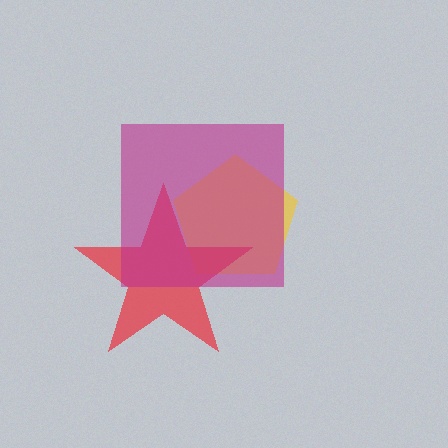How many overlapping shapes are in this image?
There are 3 overlapping shapes in the image.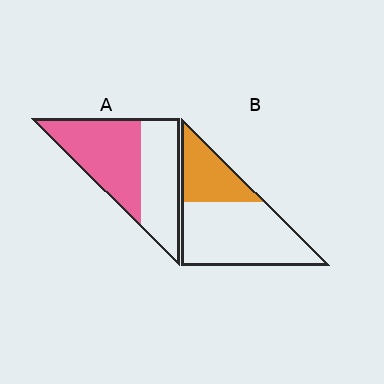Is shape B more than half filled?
No.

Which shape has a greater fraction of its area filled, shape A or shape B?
Shape A.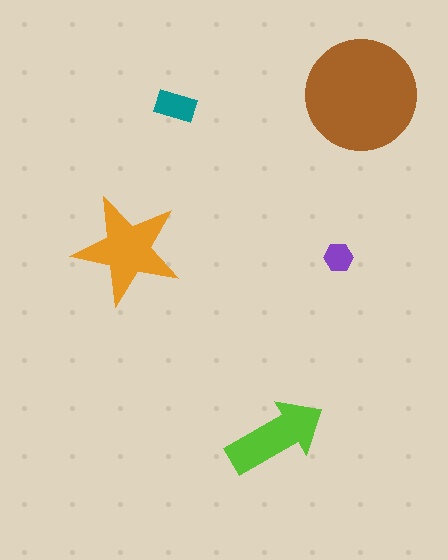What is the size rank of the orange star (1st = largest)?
2nd.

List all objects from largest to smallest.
The brown circle, the orange star, the lime arrow, the teal rectangle, the purple hexagon.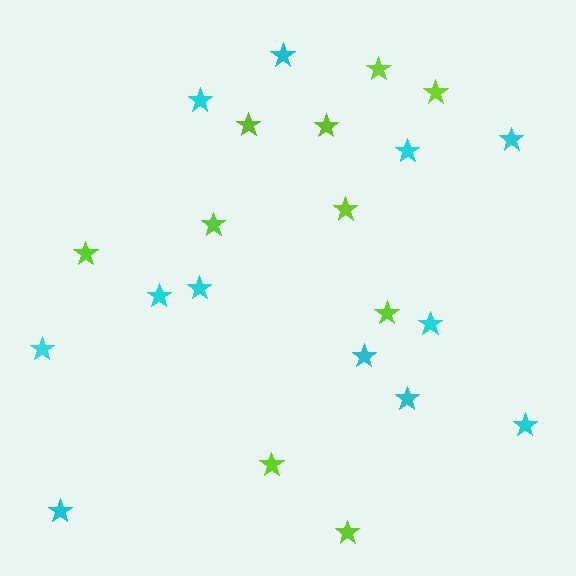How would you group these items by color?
There are 2 groups: one group of cyan stars (12) and one group of lime stars (10).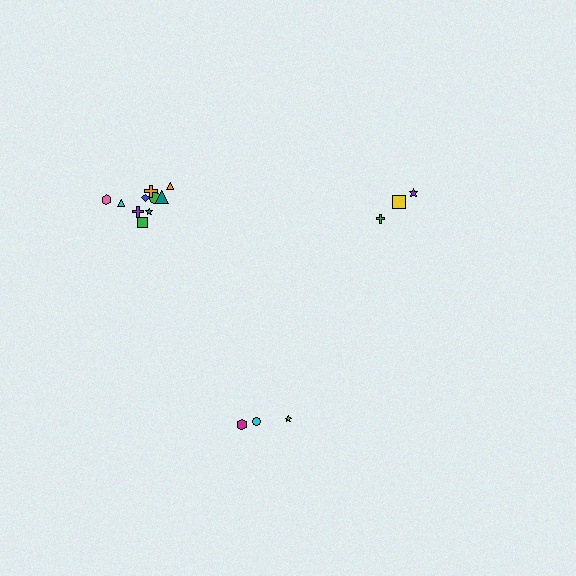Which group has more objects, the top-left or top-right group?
The top-left group.